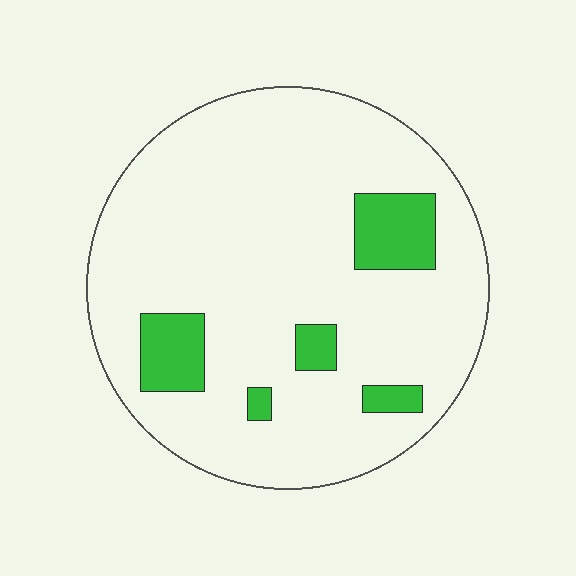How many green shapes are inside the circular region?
5.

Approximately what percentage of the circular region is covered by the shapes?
Approximately 10%.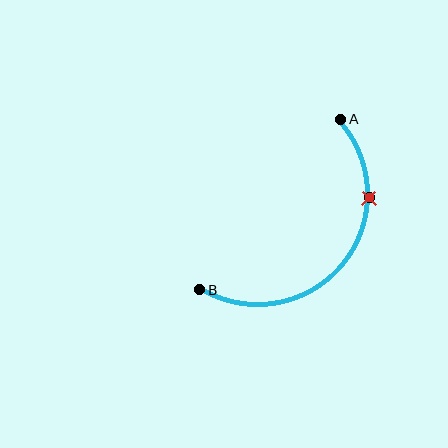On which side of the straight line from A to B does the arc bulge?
The arc bulges below and to the right of the straight line connecting A and B.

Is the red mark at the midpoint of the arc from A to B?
No. The red mark lies on the arc but is closer to endpoint A. The arc midpoint would be at the point on the curve equidistant along the arc from both A and B.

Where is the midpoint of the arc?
The arc midpoint is the point on the curve farthest from the straight line joining A and B. It sits below and to the right of that line.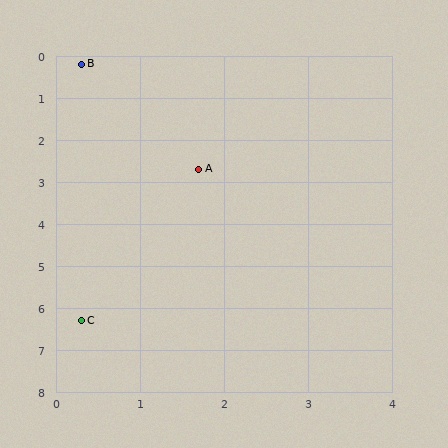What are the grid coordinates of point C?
Point C is at approximately (0.3, 6.3).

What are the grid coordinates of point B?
Point B is at approximately (0.3, 0.2).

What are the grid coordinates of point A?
Point A is at approximately (1.7, 2.7).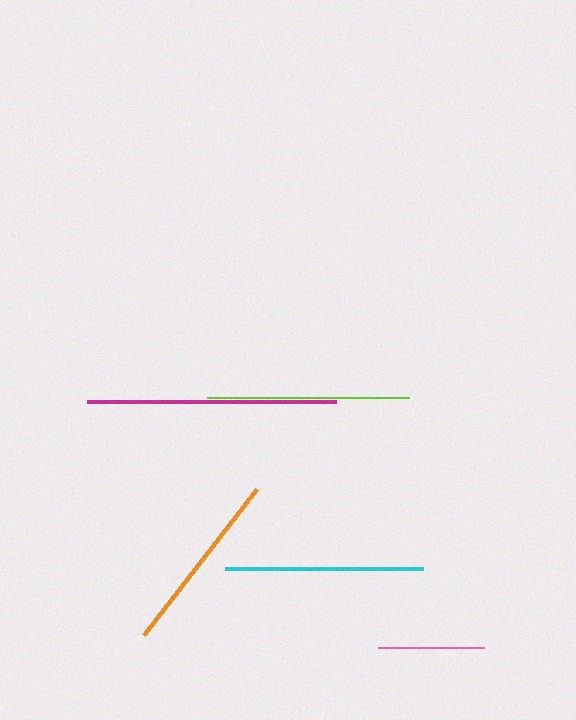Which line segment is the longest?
The magenta line is the longest at approximately 250 pixels.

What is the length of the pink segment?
The pink segment is approximately 105 pixels long.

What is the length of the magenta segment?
The magenta segment is approximately 250 pixels long.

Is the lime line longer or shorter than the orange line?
The lime line is longer than the orange line.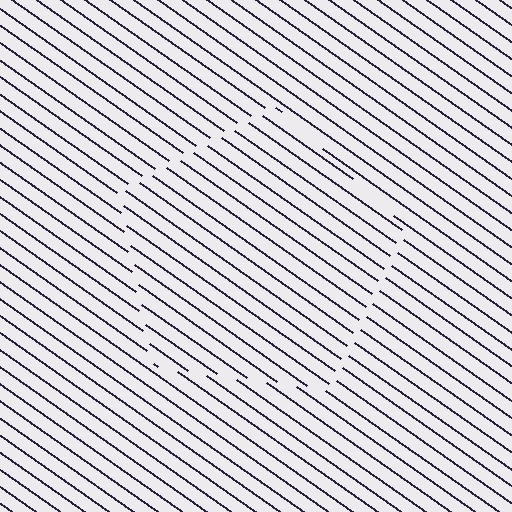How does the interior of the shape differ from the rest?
The interior of the shape contains the same grating, shifted by half a period — the contour is defined by the phase discontinuity where line-ends from the inner and outer gratings abut.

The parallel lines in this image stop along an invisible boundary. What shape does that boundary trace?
An illusory pentagon. The interior of the shape contains the same grating, shifted by half a period — the contour is defined by the phase discontinuity where line-ends from the inner and outer gratings abut.